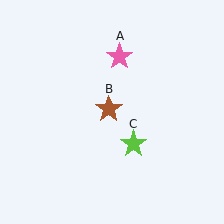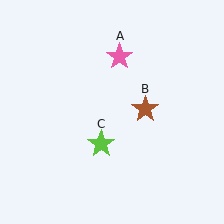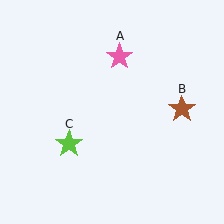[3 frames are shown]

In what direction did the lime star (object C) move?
The lime star (object C) moved left.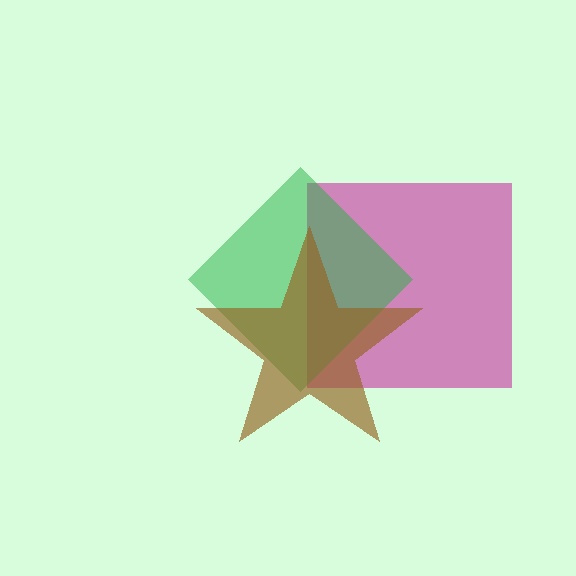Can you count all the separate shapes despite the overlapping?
Yes, there are 3 separate shapes.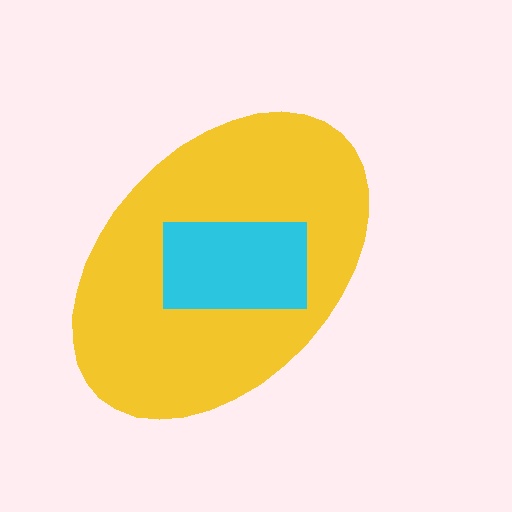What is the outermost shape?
The yellow ellipse.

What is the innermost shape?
The cyan rectangle.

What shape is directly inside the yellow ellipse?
The cyan rectangle.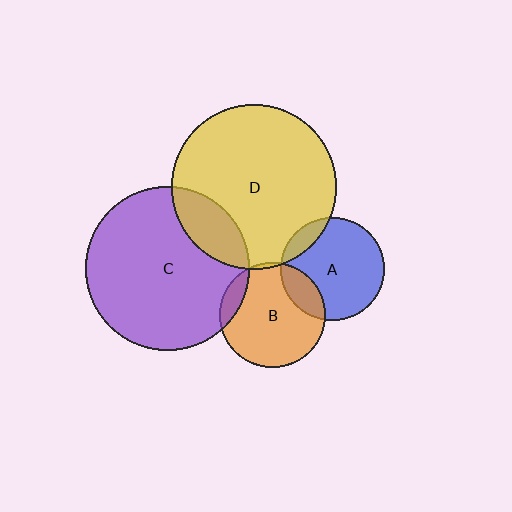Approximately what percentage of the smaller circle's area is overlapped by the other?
Approximately 10%.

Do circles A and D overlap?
Yes.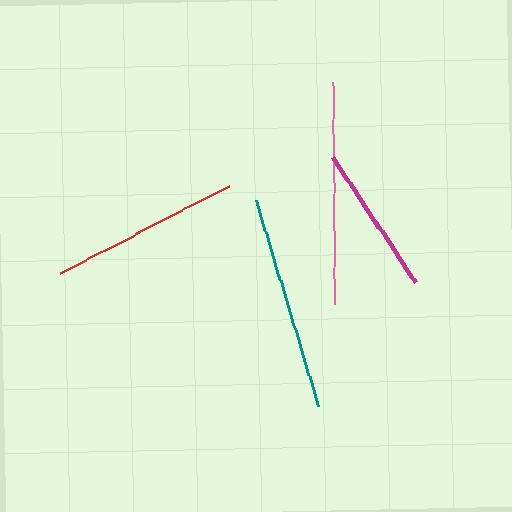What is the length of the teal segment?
The teal segment is approximately 214 pixels long.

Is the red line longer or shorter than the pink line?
The pink line is longer than the red line.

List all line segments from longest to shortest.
From longest to shortest: pink, teal, red, magenta.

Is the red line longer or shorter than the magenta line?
The red line is longer than the magenta line.